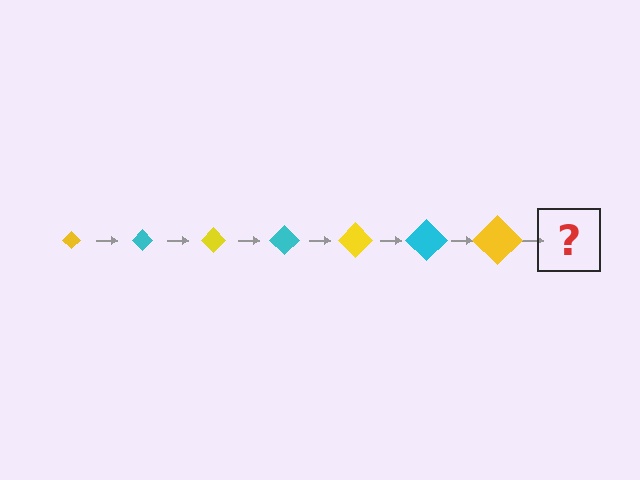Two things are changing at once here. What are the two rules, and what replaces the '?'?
The two rules are that the diamond grows larger each step and the color cycles through yellow and cyan. The '?' should be a cyan diamond, larger than the previous one.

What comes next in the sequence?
The next element should be a cyan diamond, larger than the previous one.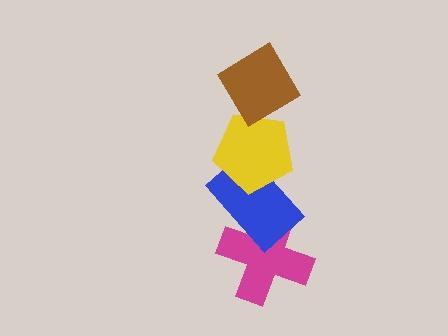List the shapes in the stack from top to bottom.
From top to bottom: the brown diamond, the yellow pentagon, the blue rectangle, the magenta cross.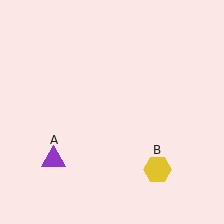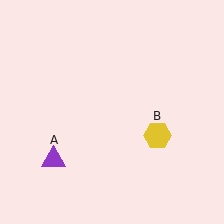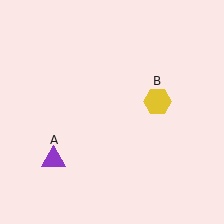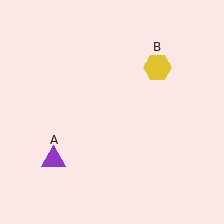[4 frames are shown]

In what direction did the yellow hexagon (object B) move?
The yellow hexagon (object B) moved up.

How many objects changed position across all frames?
1 object changed position: yellow hexagon (object B).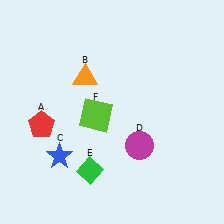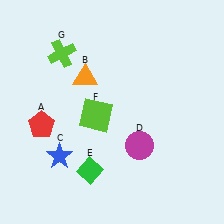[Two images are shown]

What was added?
A lime cross (G) was added in Image 2.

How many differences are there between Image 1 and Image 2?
There is 1 difference between the two images.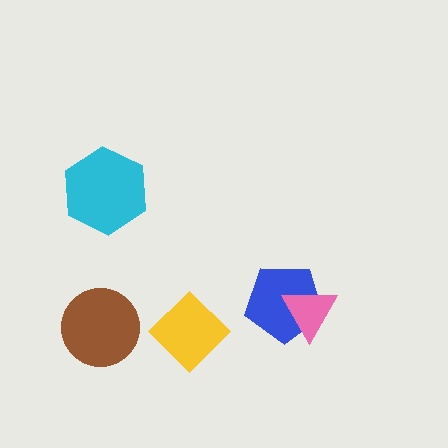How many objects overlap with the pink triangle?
1 object overlaps with the pink triangle.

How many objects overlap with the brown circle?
0 objects overlap with the brown circle.